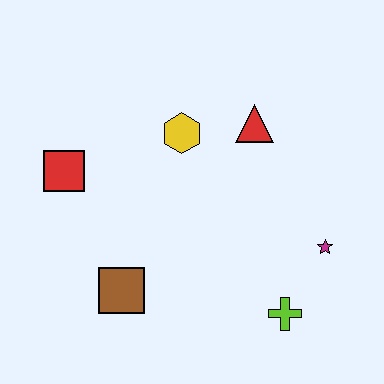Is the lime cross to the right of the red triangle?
Yes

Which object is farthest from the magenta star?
The red square is farthest from the magenta star.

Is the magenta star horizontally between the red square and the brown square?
No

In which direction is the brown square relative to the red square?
The brown square is below the red square.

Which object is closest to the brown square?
The red square is closest to the brown square.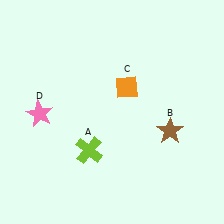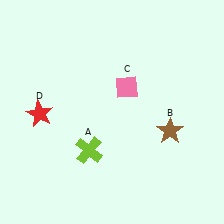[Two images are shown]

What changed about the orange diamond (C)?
In Image 1, C is orange. In Image 2, it changed to pink.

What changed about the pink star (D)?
In Image 1, D is pink. In Image 2, it changed to red.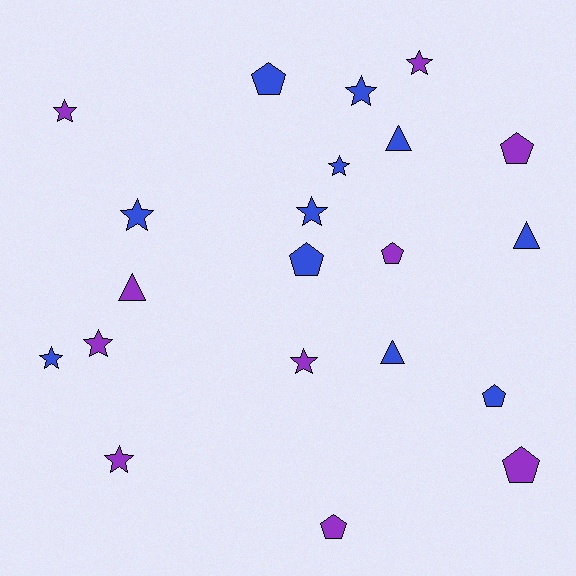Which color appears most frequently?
Blue, with 11 objects.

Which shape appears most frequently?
Star, with 10 objects.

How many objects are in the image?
There are 21 objects.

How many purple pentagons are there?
There are 4 purple pentagons.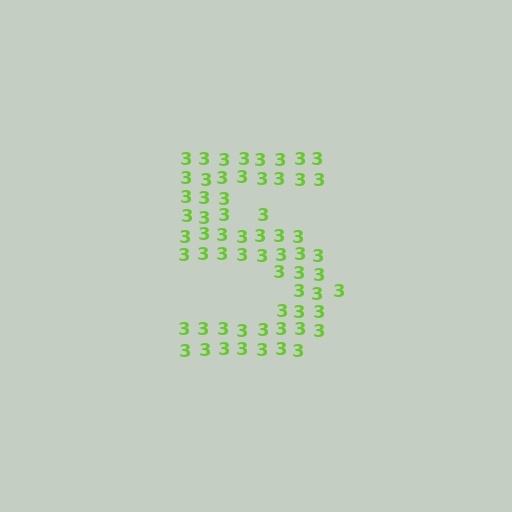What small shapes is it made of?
It is made of small digit 3's.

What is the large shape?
The large shape is the digit 5.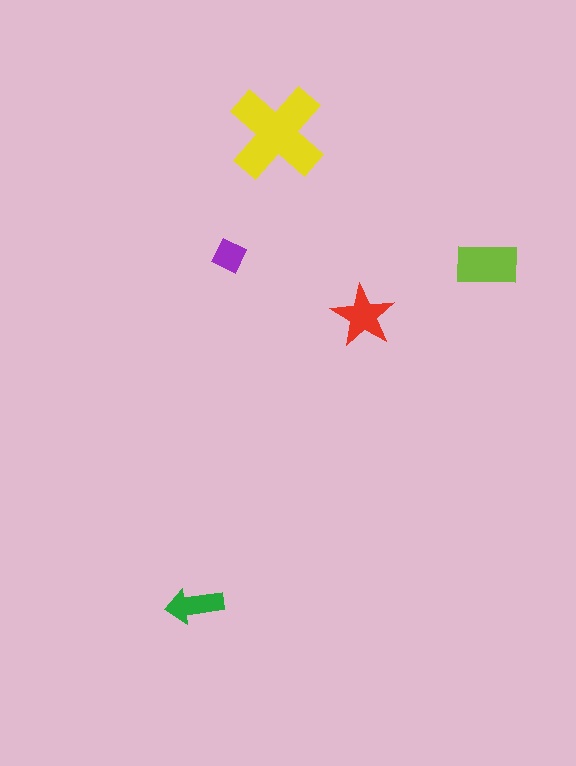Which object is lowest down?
The green arrow is bottommost.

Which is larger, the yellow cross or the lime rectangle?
The yellow cross.